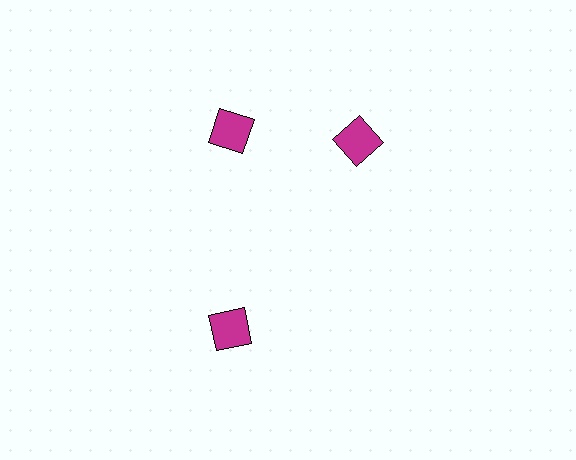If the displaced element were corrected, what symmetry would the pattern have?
It would have 3-fold rotational symmetry — the pattern would map onto itself every 120 degrees.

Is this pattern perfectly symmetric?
No. The 3 magenta squares are arranged in a ring, but one element near the 3 o'clock position is rotated out of alignment along the ring, breaking the 3-fold rotational symmetry.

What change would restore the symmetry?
The symmetry would be restored by rotating it back into even spacing with its neighbors so that all 3 squares sit at equal angles and equal distance from the center.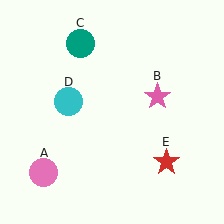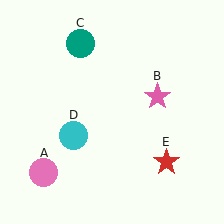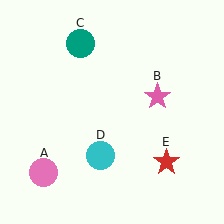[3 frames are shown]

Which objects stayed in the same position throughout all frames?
Pink circle (object A) and pink star (object B) and teal circle (object C) and red star (object E) remained stationary.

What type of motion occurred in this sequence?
The cyan circle (object D) rotated counterclockwise around the center of the scene.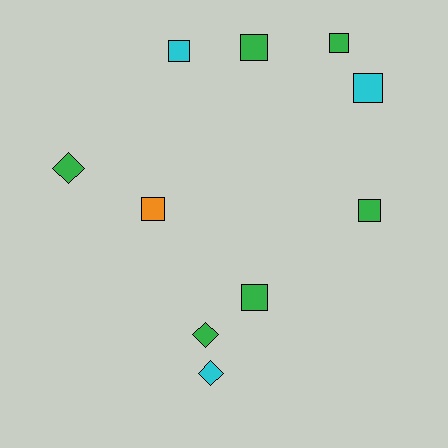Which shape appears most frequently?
Square, with 7 objects.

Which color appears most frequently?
Green, with 6 objects.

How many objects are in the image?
There are 10 objects.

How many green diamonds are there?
There are 2 green diamonds.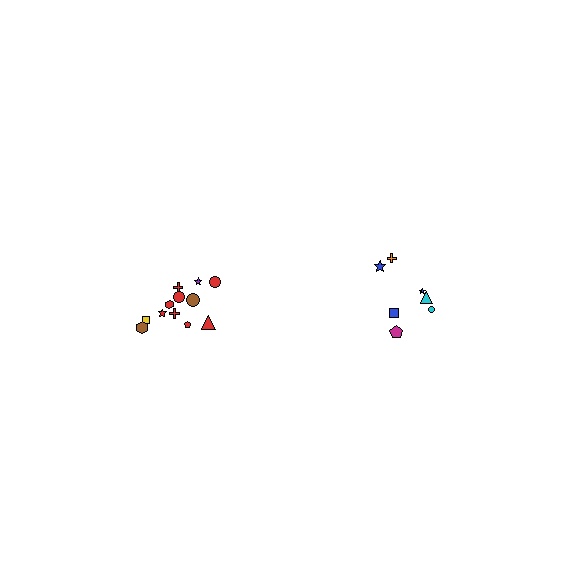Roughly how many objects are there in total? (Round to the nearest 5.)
Roughly 20 objects in total.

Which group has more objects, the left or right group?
The left group.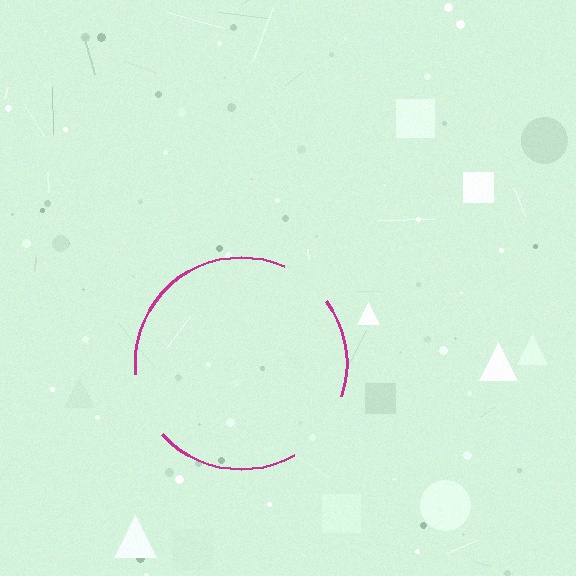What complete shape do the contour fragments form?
The contour fragments form a circle.